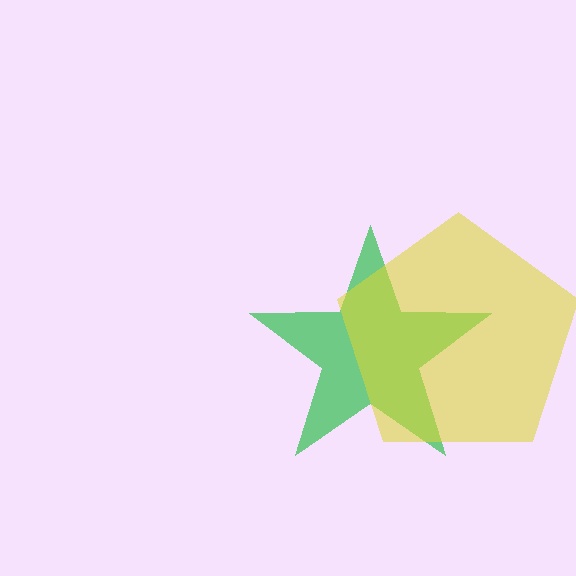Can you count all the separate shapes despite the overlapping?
Yes, there are 2 separate shapes.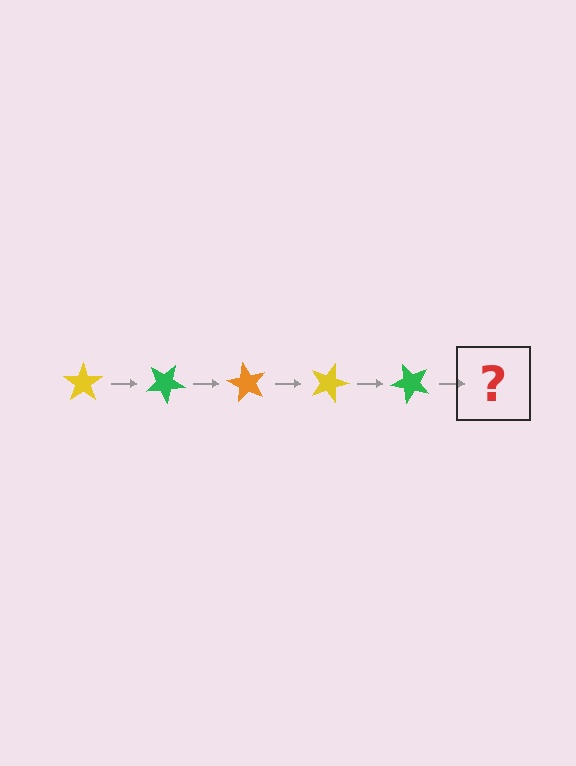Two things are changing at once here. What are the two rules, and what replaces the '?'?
The two rules are that it rotates 30 degrees each step and the color cycles through yellow, green, and orange. The '?' should be an orange star, rotated 150 degrees from the start.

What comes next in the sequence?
The next element should be an orange star, rotated 150 degrees from the start.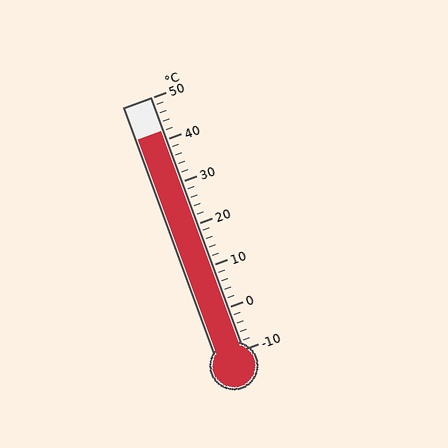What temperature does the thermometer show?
The thermometer shows approximately 42°C.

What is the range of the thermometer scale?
The thermometer scale ranges from -10°C to 50°C.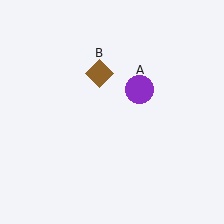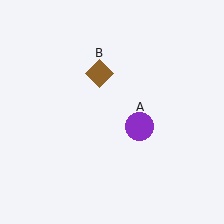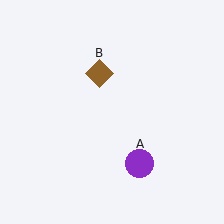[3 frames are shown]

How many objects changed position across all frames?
1 object changed position: purple circle (object A).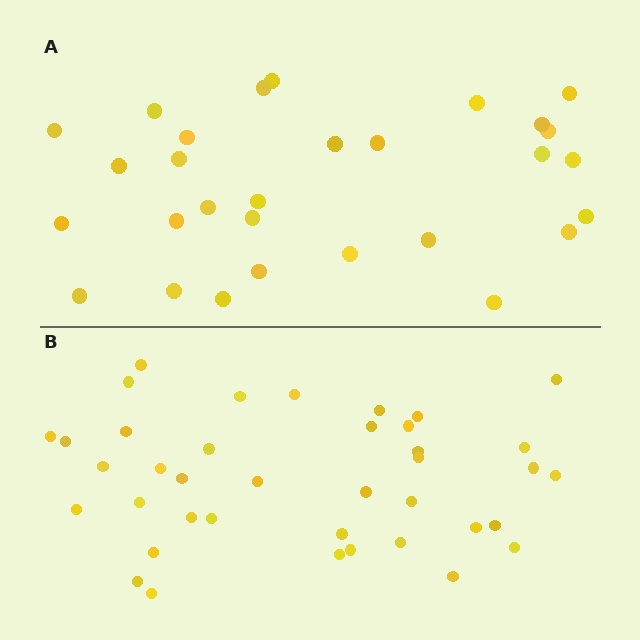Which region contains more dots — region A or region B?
Region B (the bottom region) has more dots.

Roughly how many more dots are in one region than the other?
Region B has roughly 10 or so more dots than region A.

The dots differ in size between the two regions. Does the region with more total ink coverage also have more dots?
No. Region A has more total ink coverage because its dots are larger, but region B actually contains more individual dots. Total area can be misleading — the number of items is what matters here.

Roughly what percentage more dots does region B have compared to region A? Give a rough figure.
About 35% more.